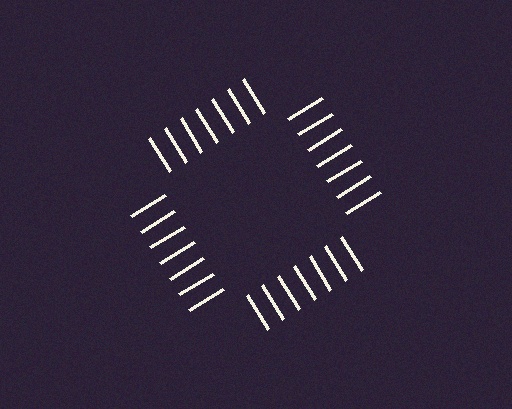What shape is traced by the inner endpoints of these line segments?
An illusory square — the line segments terminate on its edges but no continuous stroke is drawn.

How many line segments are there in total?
28 — 7 along each of the 4 edges.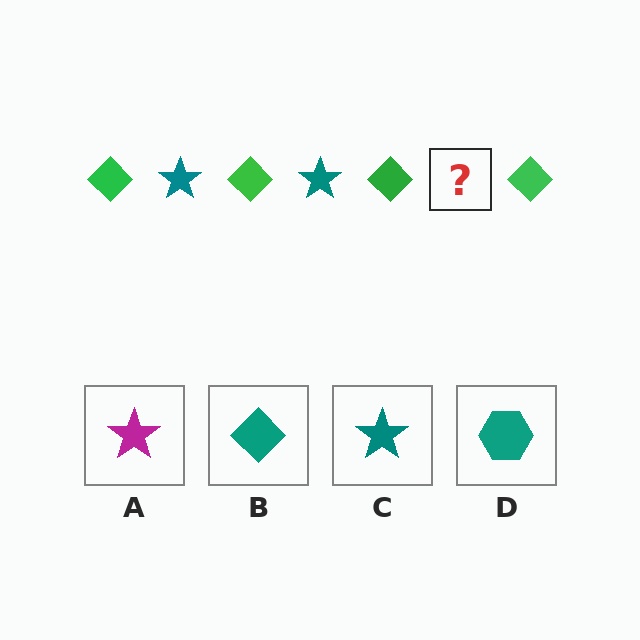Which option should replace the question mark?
Option C.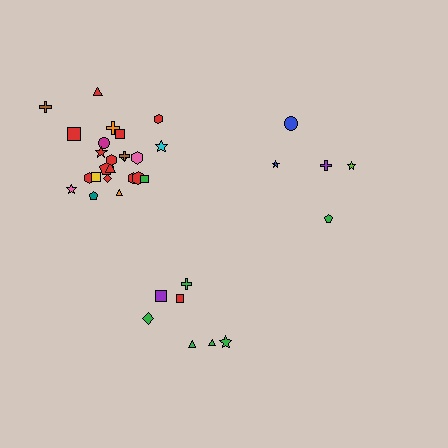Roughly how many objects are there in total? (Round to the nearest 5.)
Roughly 35 objects in total.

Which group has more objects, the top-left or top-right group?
The top-left group.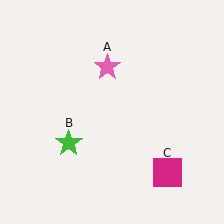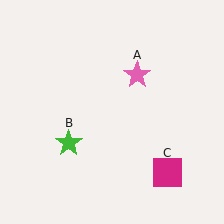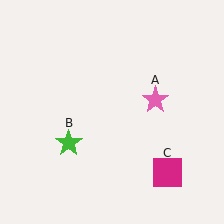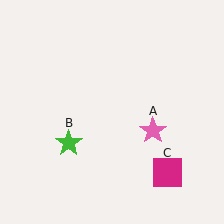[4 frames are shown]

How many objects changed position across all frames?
1 object changed position: pink star (object A).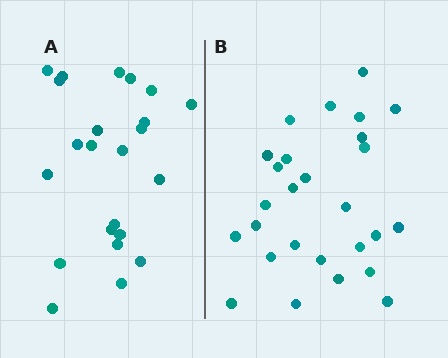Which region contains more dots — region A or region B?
Region B (the right region) has more dots.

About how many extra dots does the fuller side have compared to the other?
Region B has about 4 more dots than region A.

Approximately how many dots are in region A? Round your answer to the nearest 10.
About 20 dots. (The exact count is 23, which rounds to 20.)